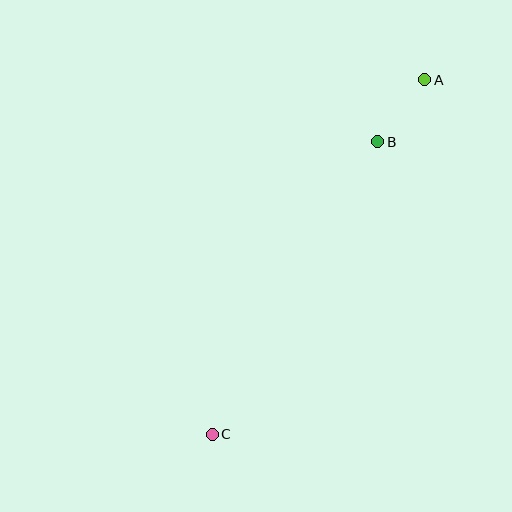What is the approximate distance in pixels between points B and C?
The distance between B and C is approximately 336 pixels.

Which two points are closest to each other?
Points A and B are closest to each other.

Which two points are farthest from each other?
Points A and C are farthest from each other.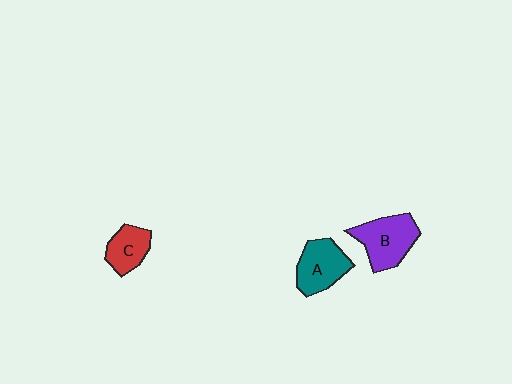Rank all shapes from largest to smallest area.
From largest to smallest: B (purple), A (teal), C (red).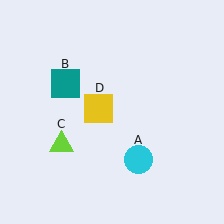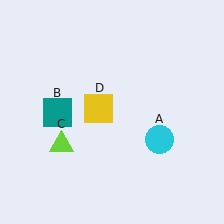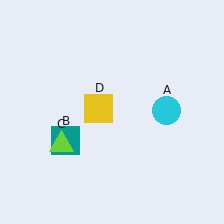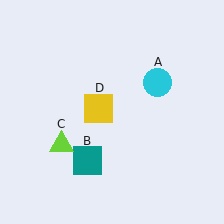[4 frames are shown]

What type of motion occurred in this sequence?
The cyan circle (object A), teal square (object B) rotated counterclockwise around the center of the scene.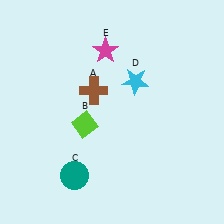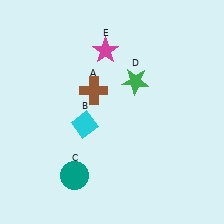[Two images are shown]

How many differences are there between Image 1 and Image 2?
There are 2 differences between the two images.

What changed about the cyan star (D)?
In Image 1, D is cyan. In Image 2, it changed to green.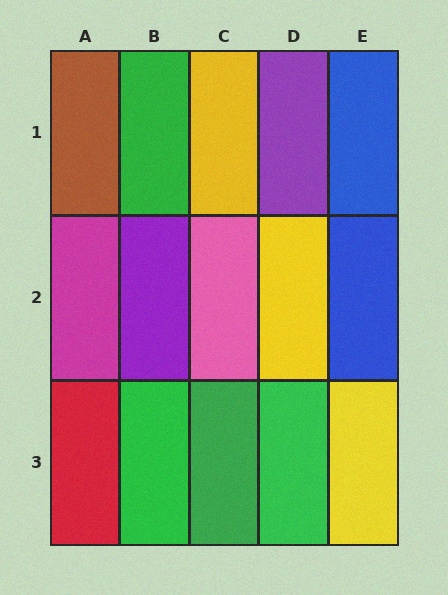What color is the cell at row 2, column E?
Blue.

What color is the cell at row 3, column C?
Green.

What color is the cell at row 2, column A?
Magenta.